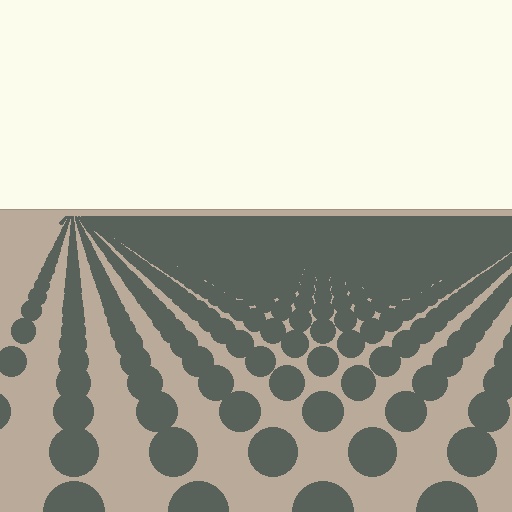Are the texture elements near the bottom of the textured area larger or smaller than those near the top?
Larger. Near the bottom, elements are closer to the viewer and appear at a bigger on-screen size.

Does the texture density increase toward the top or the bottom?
Density increases toward the top.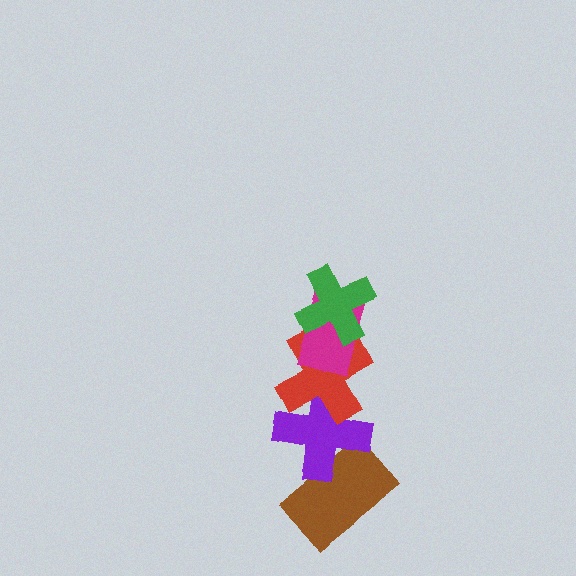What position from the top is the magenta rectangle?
The magenta rectangle is 2nd from the top.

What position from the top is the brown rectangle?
The brown rectangle is 5th from the top.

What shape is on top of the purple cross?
The red cross is on top of the purple cross.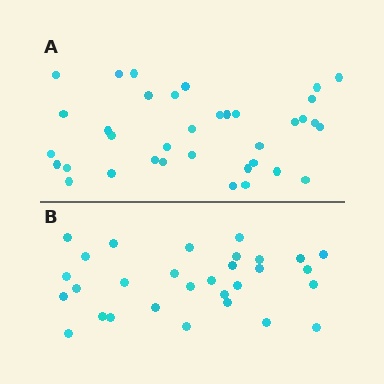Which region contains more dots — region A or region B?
Region A (the top region) has more dots.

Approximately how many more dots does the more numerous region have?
Region A has about 6 more dots than region B.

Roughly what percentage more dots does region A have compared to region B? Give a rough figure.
About 20% more.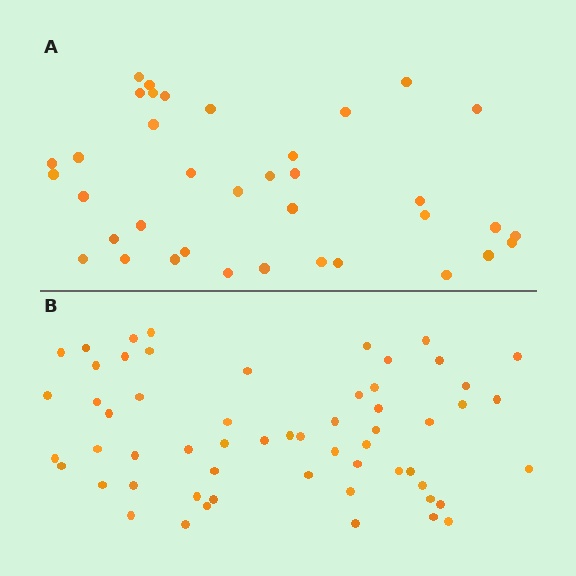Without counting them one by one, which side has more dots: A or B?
Region B (the bottom region) has more dots.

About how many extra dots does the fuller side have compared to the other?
Region B has approximately 20 more dots than region A.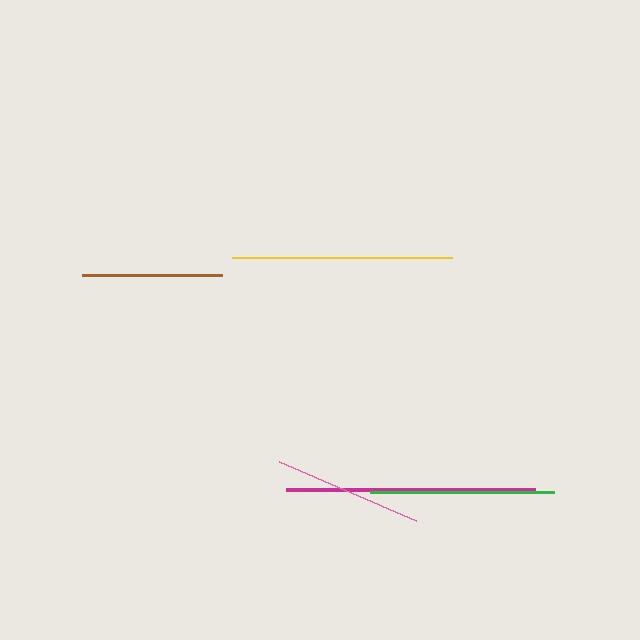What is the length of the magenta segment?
The magenta segment is approximately 249 pixels long.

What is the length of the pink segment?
The pink segment is approximately 149 pixels long.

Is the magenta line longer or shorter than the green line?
The magenta line is longer than the green line.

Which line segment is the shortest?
The brown line is the shortest at approximately 140 pixels.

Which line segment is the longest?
The magenta line is the longest at approximately 249 pixels.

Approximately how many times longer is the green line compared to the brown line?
The green line is approximately 1.3 times the length of the brown line.